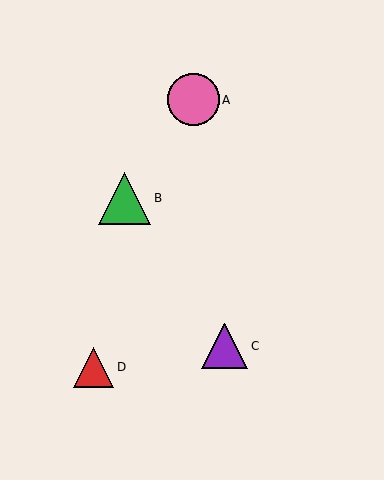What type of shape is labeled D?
Shape D is a red triangle.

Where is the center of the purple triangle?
The center of the purple triangle is at (225, 346).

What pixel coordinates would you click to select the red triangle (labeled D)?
Click at (94, 367) to select the red triangle D.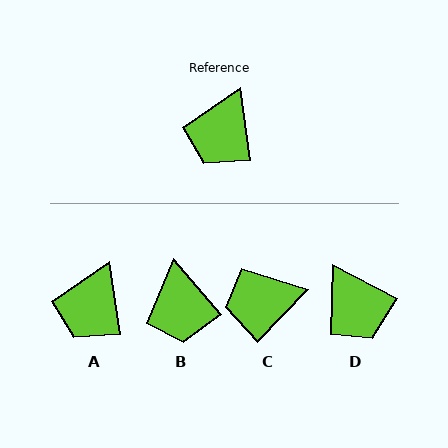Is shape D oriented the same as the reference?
No, it is off by about 54 degrees.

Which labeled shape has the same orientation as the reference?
A.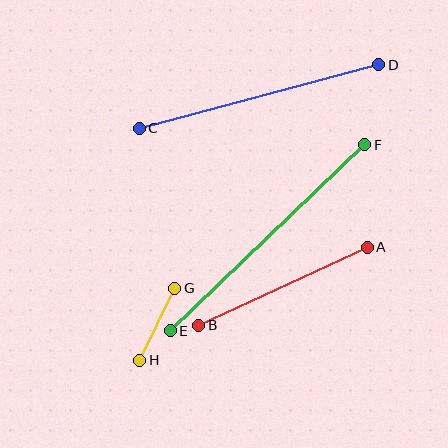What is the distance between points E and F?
The distance is approximately 269 pixels.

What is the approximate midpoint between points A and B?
The midpoint is at approximately (283, 286) pixels.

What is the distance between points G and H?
The distance is approximately 80 pixels.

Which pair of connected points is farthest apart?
Points E and F are farthest apart.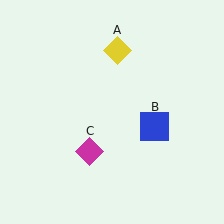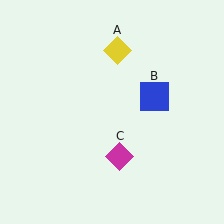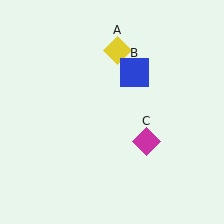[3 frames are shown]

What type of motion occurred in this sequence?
The blue square (object B), magenta diamond (object C) rotated counterclockwise around the center of the scene.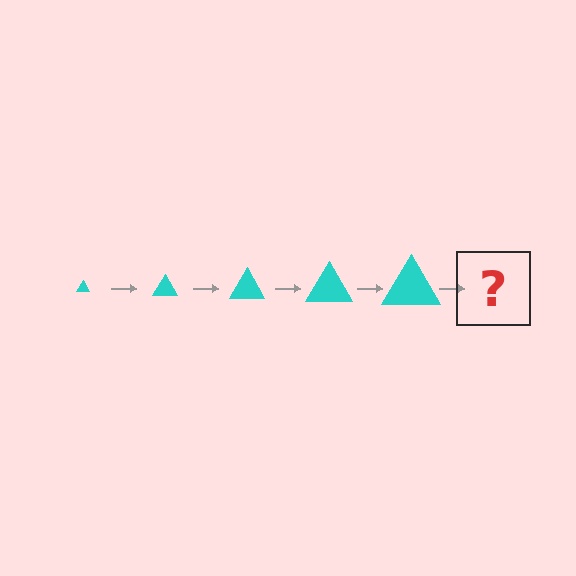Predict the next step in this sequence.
The next step is a cyan triangle, larger than the previous one.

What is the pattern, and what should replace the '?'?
The pattern is that the triangle gets progressively larger each step. The '?' should be a cyan triangle, larger than the previous one.